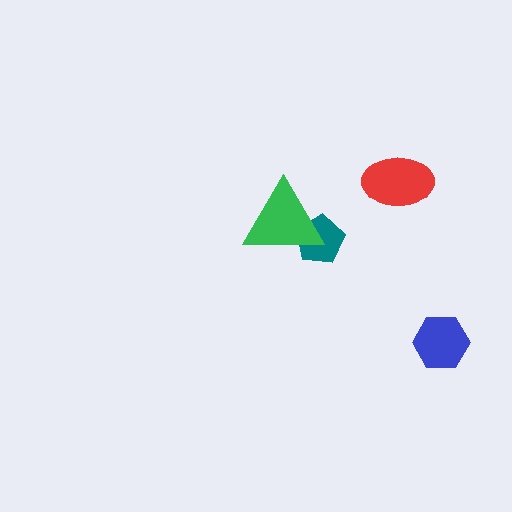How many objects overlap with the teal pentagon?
1 object overlaps with the teal pentagon.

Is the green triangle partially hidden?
No, no other shape covers it.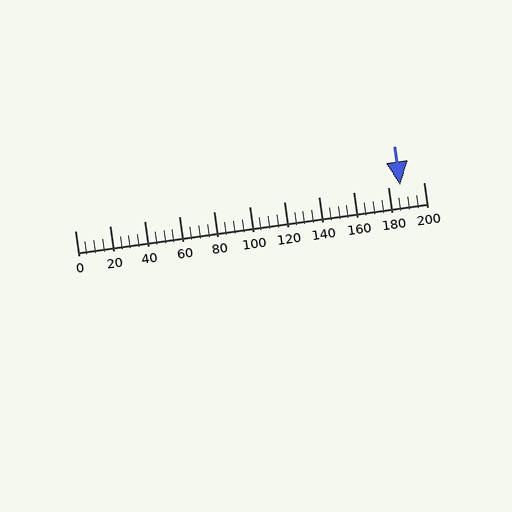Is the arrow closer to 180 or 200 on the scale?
The arrow is closer to 180.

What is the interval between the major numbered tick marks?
The major tick marks are spaced 20 units apart.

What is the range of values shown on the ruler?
The ruler shows values from 0 to 200.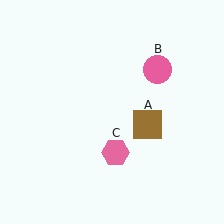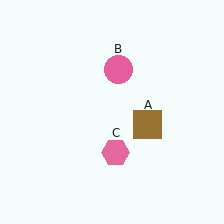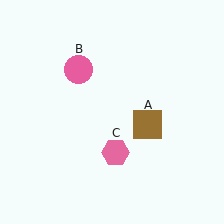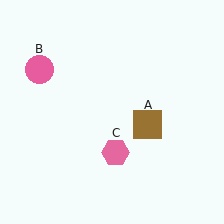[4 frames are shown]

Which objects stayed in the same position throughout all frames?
Brown square (object A) and pink hexagon (object C) remained stationary.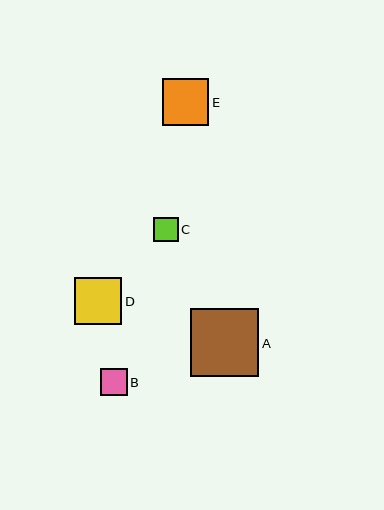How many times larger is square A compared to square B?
Square A is approximately 2.5 times the size of square B.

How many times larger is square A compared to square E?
Square A is approximately 1.5 times the size of square E.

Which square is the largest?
Square A is the largest with a size of approximately 68 pixels.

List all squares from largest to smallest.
From largest to smallest: A, D, E, B, C.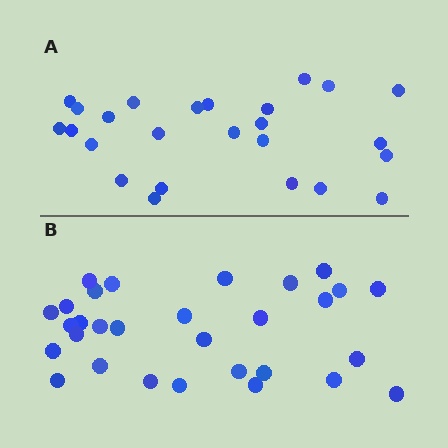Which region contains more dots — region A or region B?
Region B (the bottom region) has more dots.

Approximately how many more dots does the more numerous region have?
Region B has about 5 more dots than region A.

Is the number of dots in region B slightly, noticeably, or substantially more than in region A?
Region B has only slightly more — the two regions are fairly close. The ratio is roughly 1.2 to 1.